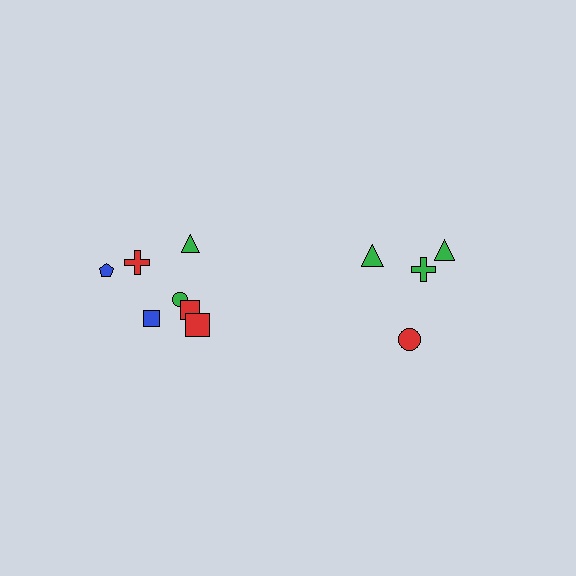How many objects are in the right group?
There are 4 objects.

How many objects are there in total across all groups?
There are 11 objects.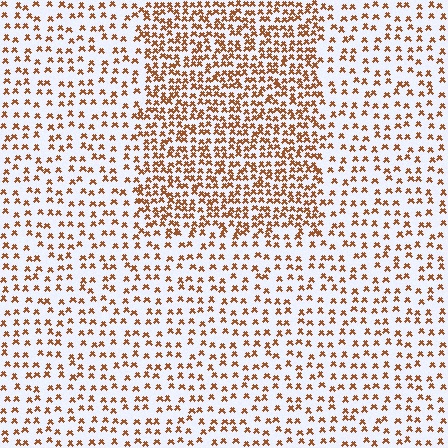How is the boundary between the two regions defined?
The boundary is defined by a change in element density (approximately 2.1x ratio). All elements are the same color, size, and shape.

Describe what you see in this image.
The image contains small brown elements arranged at two different densities. A rectangle-shaped region is visible where the elements are more densely packed than the surrounding area.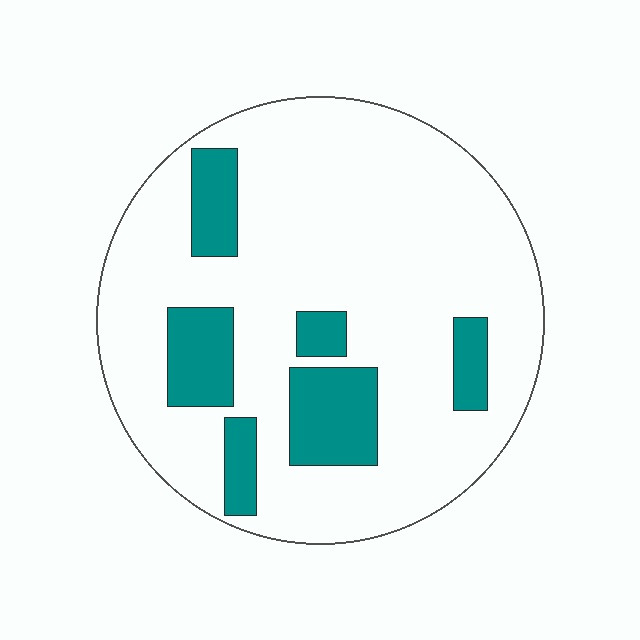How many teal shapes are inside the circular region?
6.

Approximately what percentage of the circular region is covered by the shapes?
Approximately 20%.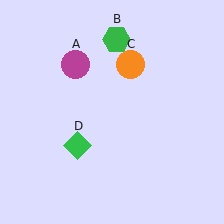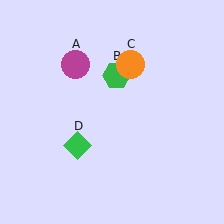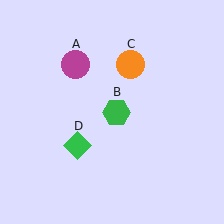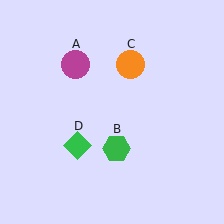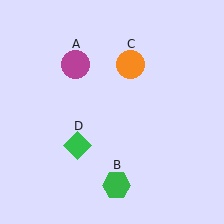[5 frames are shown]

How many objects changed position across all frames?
1 object changed position: green hexagon (object B).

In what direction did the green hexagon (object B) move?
The green hexagon (object B) moved down.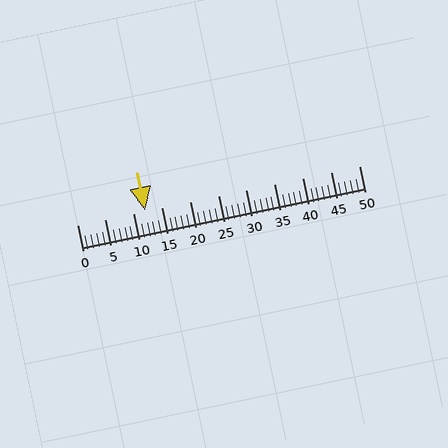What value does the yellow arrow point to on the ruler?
The yellow arrow points to approximately 12.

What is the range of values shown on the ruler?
The ruler shows values from 0 to 50.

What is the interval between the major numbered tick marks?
The major tick marks are spaced 5 units apart.